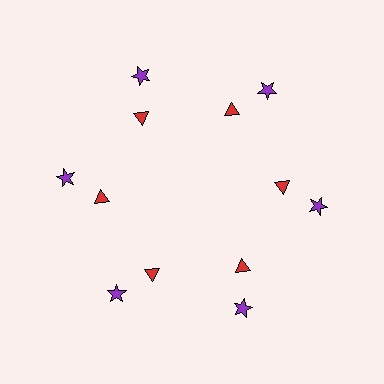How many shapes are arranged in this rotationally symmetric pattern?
There are 12 shapes, arranged in 6 groups of 2.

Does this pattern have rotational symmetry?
Yes, this pattern has 6-fold rotational symmetry. It looks the same after rotating 60 degrees around the center.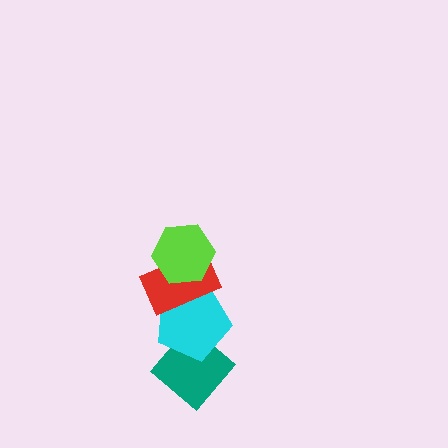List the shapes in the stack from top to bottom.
From top to bottom: the lime hexagon, the red rectangle, the cyan pentagon, the teal diamond.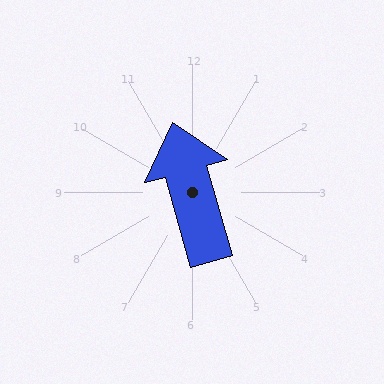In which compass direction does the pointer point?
North.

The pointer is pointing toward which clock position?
Roughly 11 o'clock.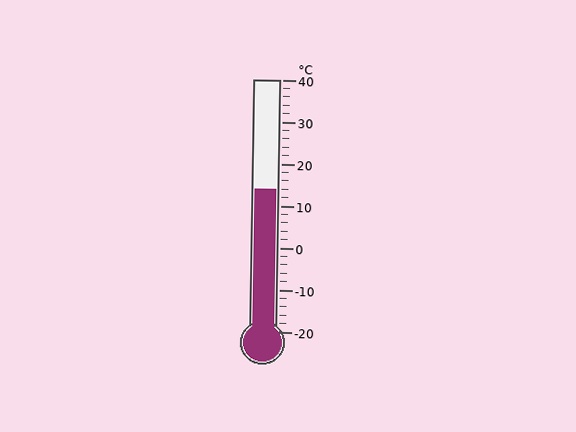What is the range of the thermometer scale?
The thermometer scale ranges from -20°C to 40°C.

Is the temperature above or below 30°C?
The temperature is below 30°C.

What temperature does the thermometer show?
The thermometer shows approximately 14°C.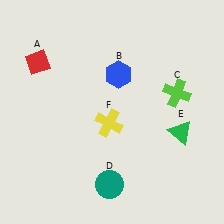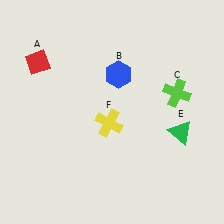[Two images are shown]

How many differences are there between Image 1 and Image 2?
There is 1 difference between the two images.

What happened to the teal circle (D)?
The teal circle (D) was removed in Image 2. It was in the bottom-left area of Image 1.